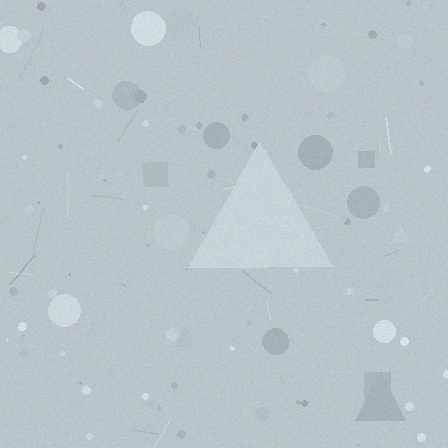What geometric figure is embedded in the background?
A triangle is embedded in the background.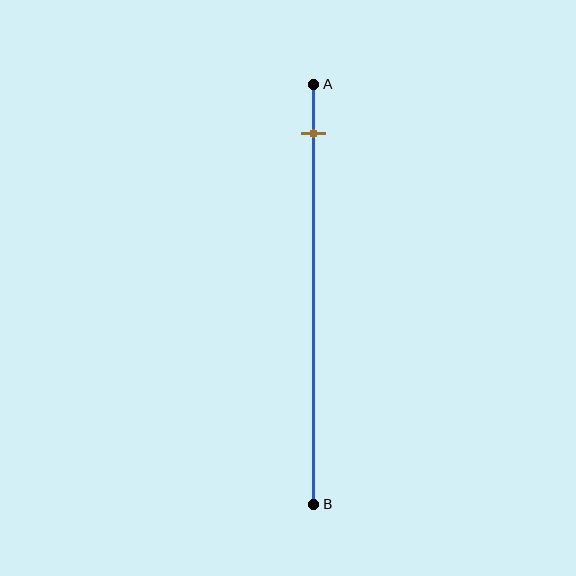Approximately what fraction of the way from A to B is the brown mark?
The brown mark is approximately 10% of the way from A to B.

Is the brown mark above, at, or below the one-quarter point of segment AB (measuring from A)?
The brown mark is above the one-quarter point of segment AB.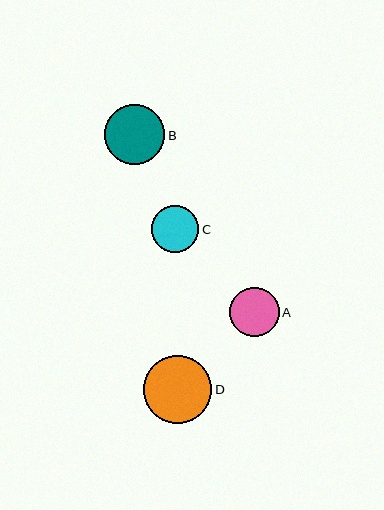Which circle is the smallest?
Circle C is the smallest with a size of approximately 47 pixels.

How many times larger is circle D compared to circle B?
Circle D is approximately 1.1 times the size of circle B.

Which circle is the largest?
Circle D is the largest with a size of approximately 68 pixels.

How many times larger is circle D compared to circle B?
Circle D is approximately 1.1 times the size of circle B.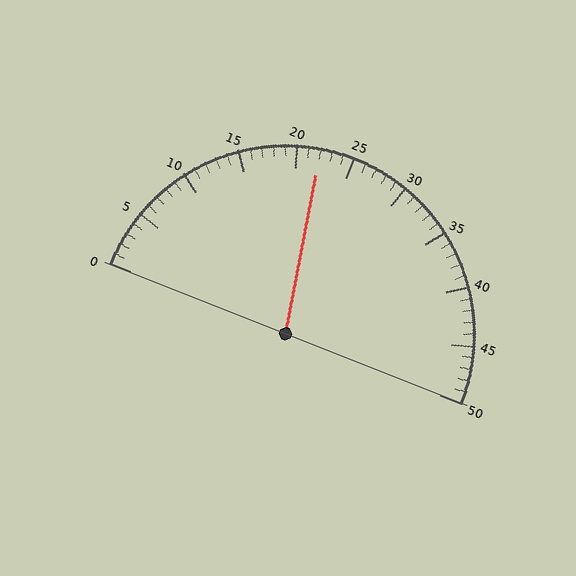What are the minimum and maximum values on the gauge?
The gauge ranges from 0 to 50.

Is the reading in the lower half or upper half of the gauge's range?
The reading is in the lower half of the range (0 to 50).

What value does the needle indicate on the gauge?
The needle indicates approximately 22.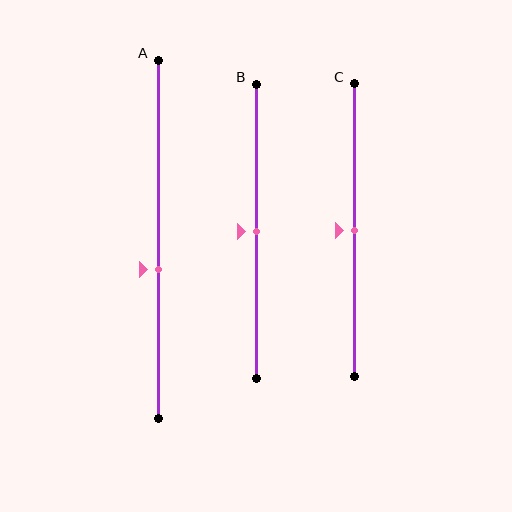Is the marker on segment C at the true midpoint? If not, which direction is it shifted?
Yes, the marker on segment C is at the true midpoint.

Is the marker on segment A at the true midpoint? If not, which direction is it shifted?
No, the marker on segment A is shifted downward by about 9% of the segment length.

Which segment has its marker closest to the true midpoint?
Segment B has its marker closest to the true midpoint.